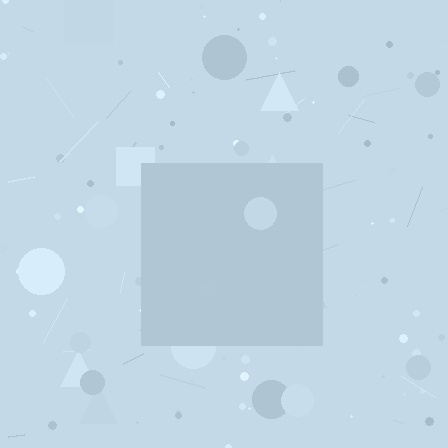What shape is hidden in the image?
A square is hidden in the image.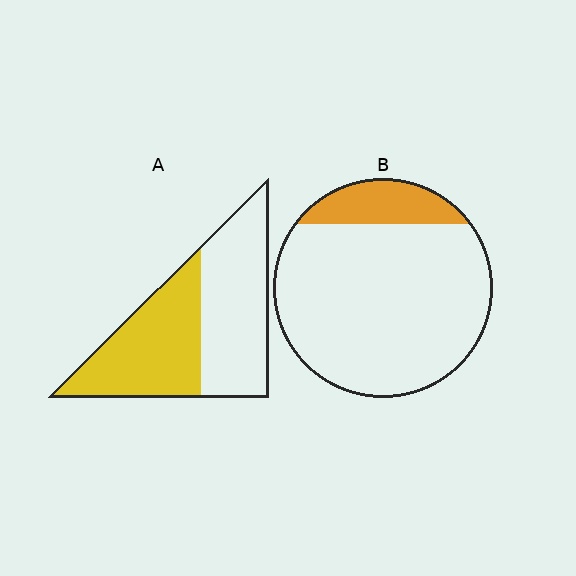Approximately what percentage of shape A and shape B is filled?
A is approximately 50% and B is approximately 15%.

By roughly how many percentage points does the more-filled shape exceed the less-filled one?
By roughly 35 percentage points (A over B).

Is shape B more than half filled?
No.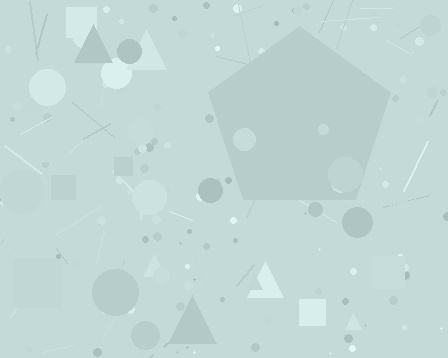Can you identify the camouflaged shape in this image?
The camouflaged shape is a pentagon.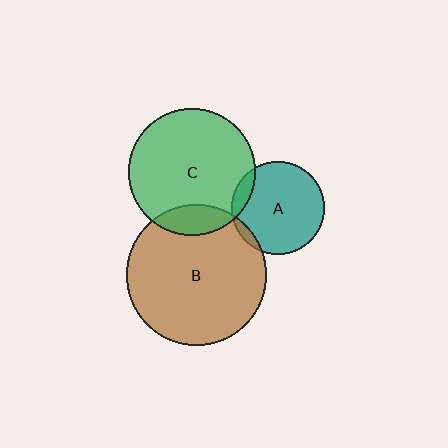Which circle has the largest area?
Circle B (brown).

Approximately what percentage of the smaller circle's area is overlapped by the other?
Approximately 10%.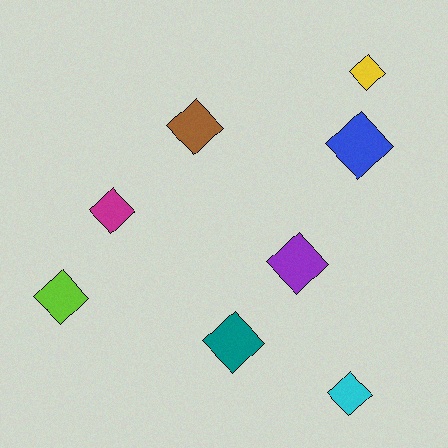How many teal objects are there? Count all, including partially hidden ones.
There is 1 teal object.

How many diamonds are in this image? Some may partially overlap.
There are 8 diamonds.